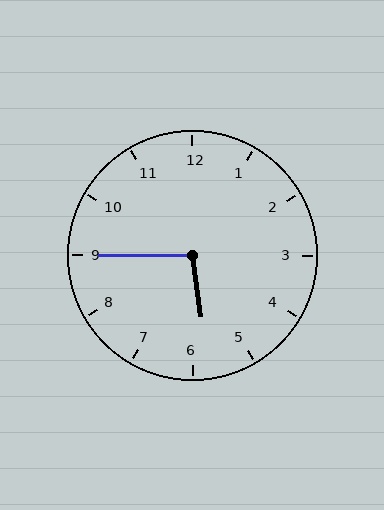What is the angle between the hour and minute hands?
Approximately 98 degrees.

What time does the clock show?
5:45.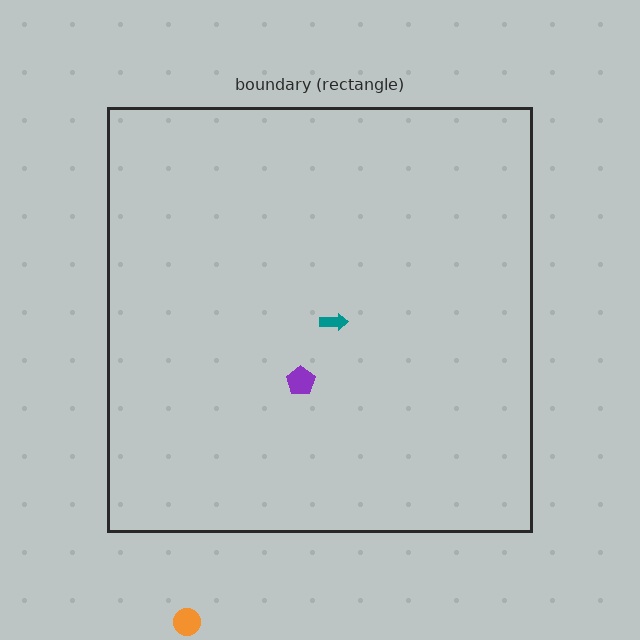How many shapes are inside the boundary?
2 inside, 1 outside.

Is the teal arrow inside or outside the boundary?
Inside.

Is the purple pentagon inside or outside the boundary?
Inside.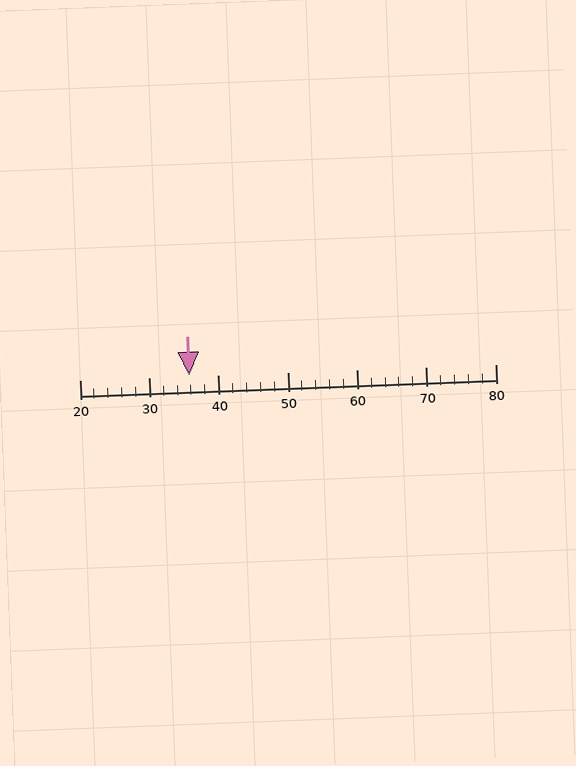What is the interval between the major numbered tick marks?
The major tick marks are spaced 10 units apart.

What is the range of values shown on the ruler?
The ruler shows values from 20 to 80.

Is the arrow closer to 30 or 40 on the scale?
The arrow is closer to 40.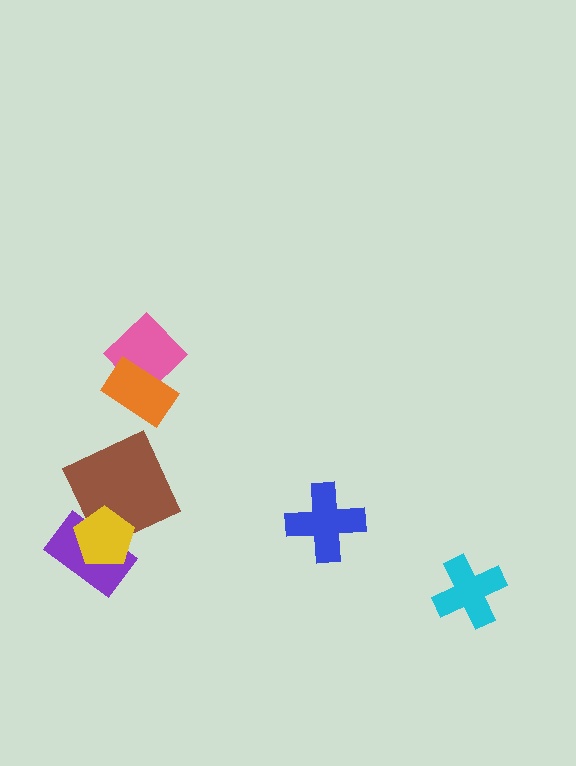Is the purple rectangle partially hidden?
Yes, it is partially covered by another shape.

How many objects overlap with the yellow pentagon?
2 objects overlap with the yellow pentagon.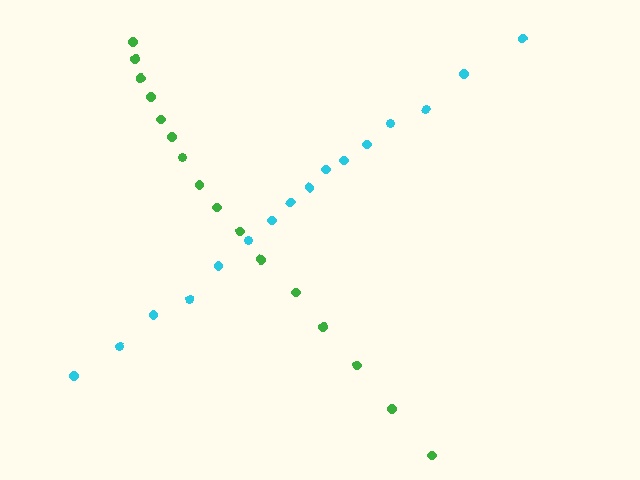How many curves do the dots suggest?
There are 2 distinct paths.